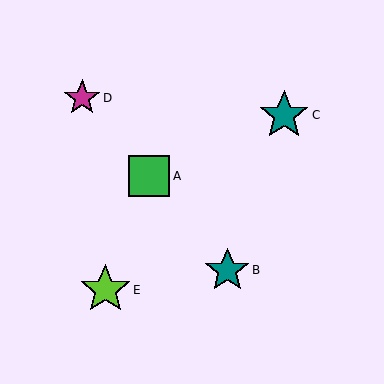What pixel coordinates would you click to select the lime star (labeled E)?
Click at (105, 290) to select the lime star E.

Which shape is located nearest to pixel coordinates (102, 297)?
The lime star (labeled E) at (105, 290) is nearest to that location.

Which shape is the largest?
The lime star (labeled E) is the largest.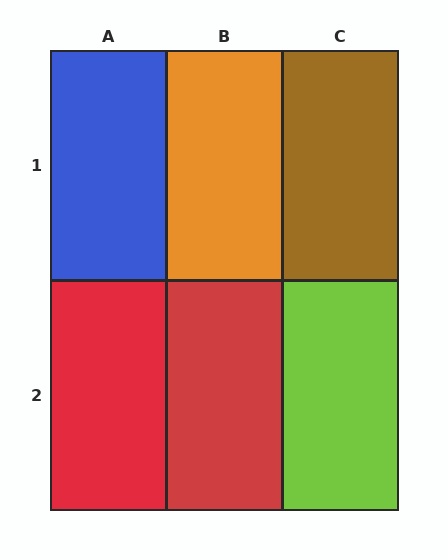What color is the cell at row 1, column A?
Blue.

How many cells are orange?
1 cell is orange.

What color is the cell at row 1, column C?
Brown.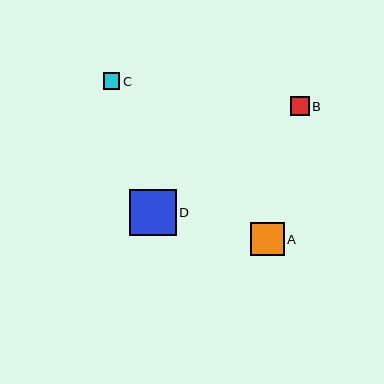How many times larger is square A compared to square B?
Square A is approximately 1.8 times the size of square B.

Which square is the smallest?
Square C is the smallest with a size of approximately 17 pixels.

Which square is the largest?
Square D is the largest with a size of approximately 47 pixels.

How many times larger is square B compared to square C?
Square B is approximately 1.1 times the size of square C.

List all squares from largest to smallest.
From largest to smallest: D, A, B, C.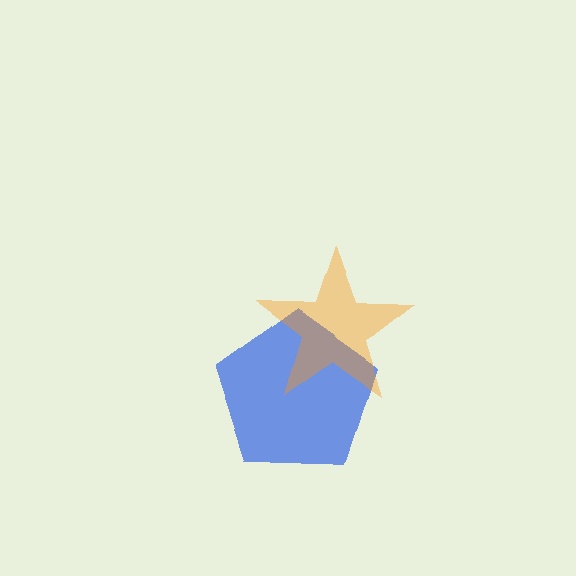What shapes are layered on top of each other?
The layered shapes are: a blue pentagon, an orange star.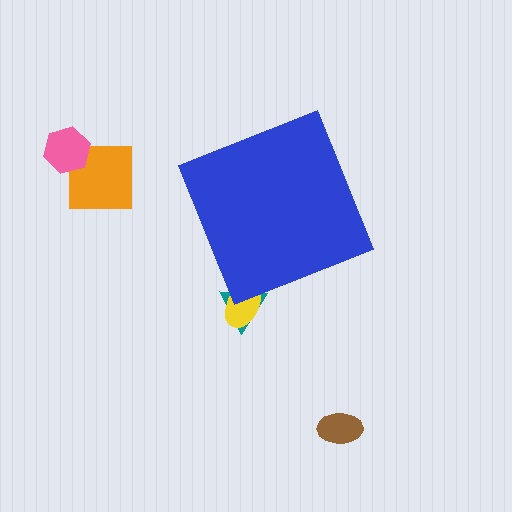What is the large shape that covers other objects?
A blue diamond.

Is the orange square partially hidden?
No, the orange square is fully visible.